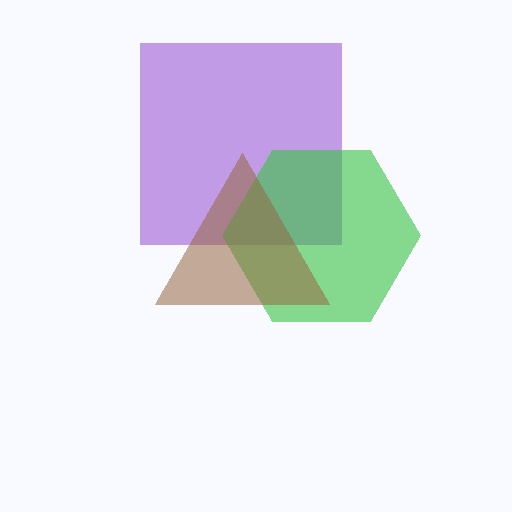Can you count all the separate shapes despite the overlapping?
Yes, there are 3 separate shapes.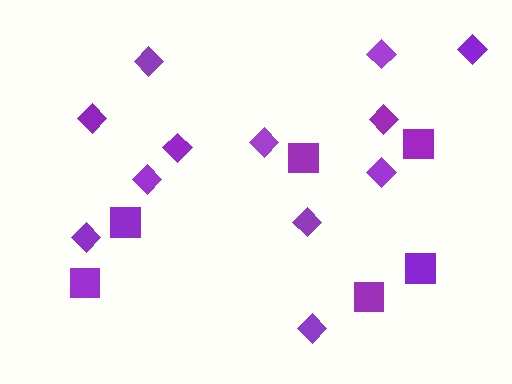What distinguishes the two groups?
There are 2 groups: one group of squares (6) and one group of diamonds (12).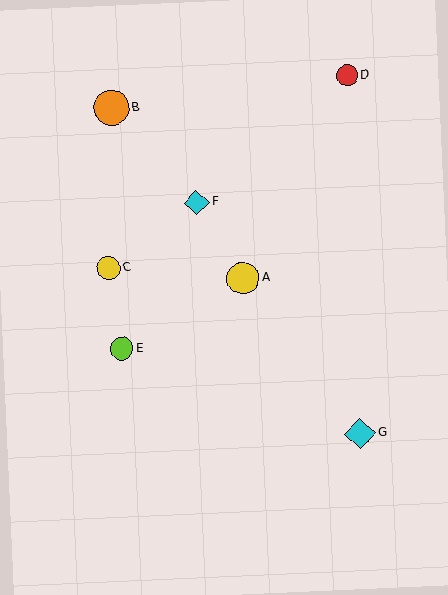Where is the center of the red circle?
The center of the red circle is at (347, 75).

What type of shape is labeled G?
Shape G is a cyan diamond.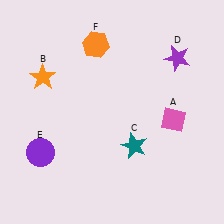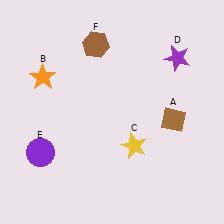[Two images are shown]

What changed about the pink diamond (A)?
In Image 1, A is pink. In Image 2, it changed to brown.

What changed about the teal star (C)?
In Image 1, C is teal. In Image 2, it changed to yellow.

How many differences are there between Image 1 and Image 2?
There are 3 differences between the two images.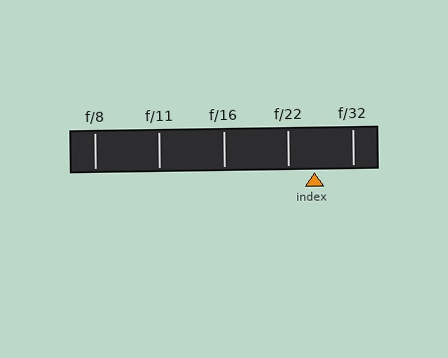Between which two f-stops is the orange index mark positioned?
The index mark is between f/22 and f/32.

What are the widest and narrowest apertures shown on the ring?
The widest aperture shown is f/8 and the narrowest is f/32.